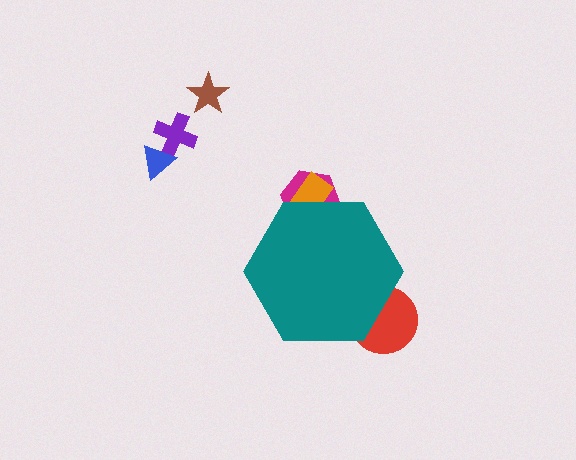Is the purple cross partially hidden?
No, the purple cross is fully visible.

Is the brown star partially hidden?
No, the brown star is fully visible.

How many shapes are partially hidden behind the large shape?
3 shapes are partially hidden.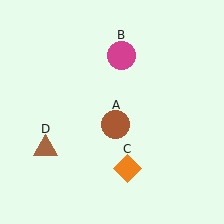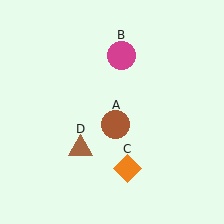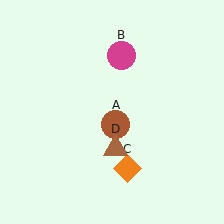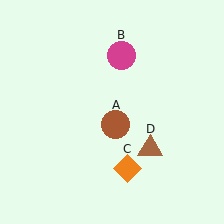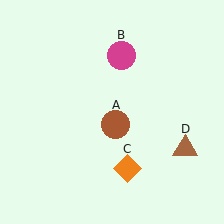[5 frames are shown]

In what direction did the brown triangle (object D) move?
The brown triangle (object D) moved right.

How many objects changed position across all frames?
1 object changed position: brown triangle (object D).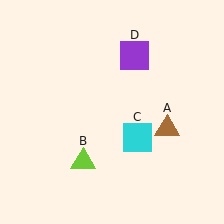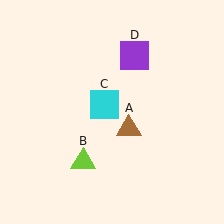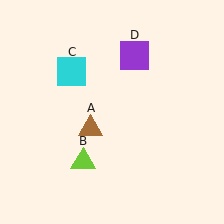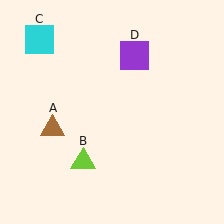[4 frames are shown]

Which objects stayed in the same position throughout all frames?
Lime triangle (object B) and purple square (object D) remained stationary.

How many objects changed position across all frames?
2 objects changed position: brown triangle (object A), cyan square (object C).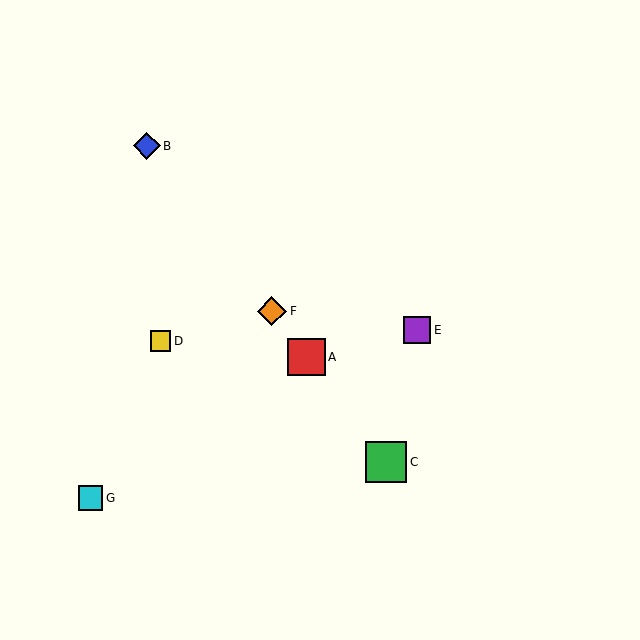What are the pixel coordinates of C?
Object C is at (386, 462).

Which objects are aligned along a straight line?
Objects A, B, C, F are aligned along a straight line.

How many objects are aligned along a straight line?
4 objects (A, B, C, F) are aligned along a straight line.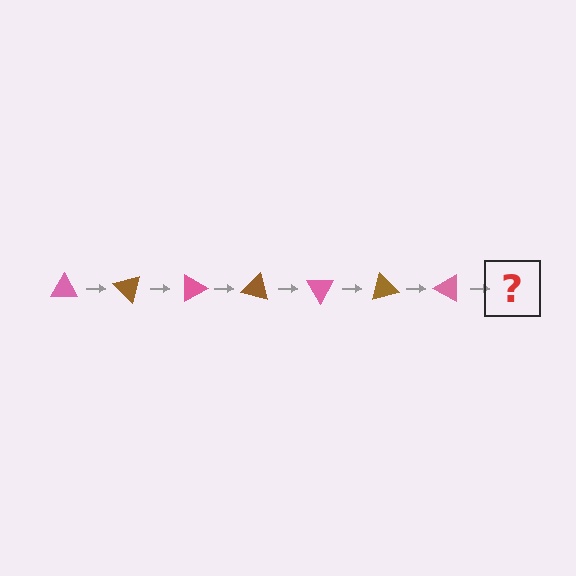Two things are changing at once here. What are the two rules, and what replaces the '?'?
The two rules are that it rotates 45 degrees each step and the color cycles through pink and brown. The '?' should be a brown triangle, rotated 315 degrees from the start.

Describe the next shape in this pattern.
It should be a brown triangle, rotated 315 degrees from the start.